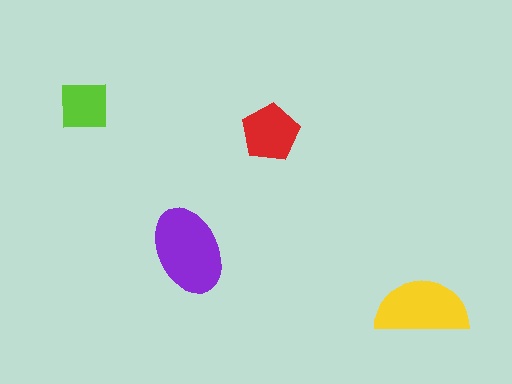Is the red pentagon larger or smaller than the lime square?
Larger.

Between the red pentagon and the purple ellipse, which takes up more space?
The purple ellipse.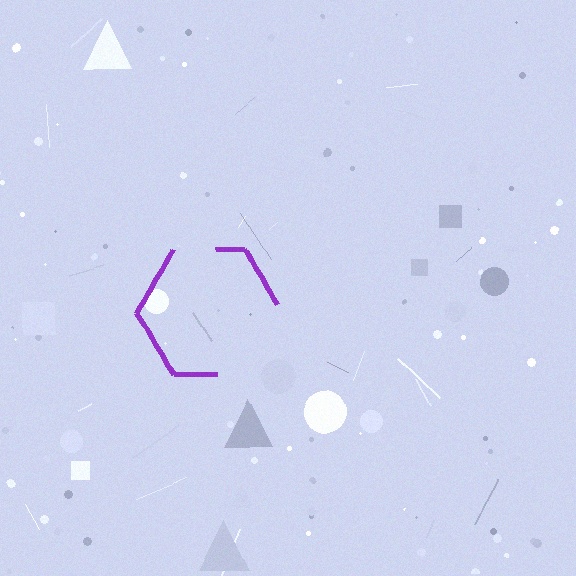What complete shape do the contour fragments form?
The contour fragments form a hexagon.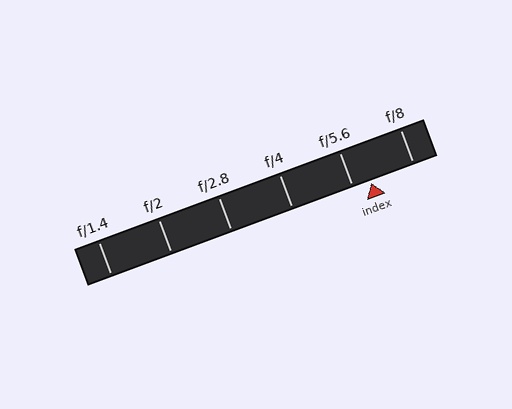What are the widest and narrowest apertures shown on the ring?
The widest aperture shown is f/1.4 and the narrowest is f/8.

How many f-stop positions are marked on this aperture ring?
There are 6 f-stop positions marked.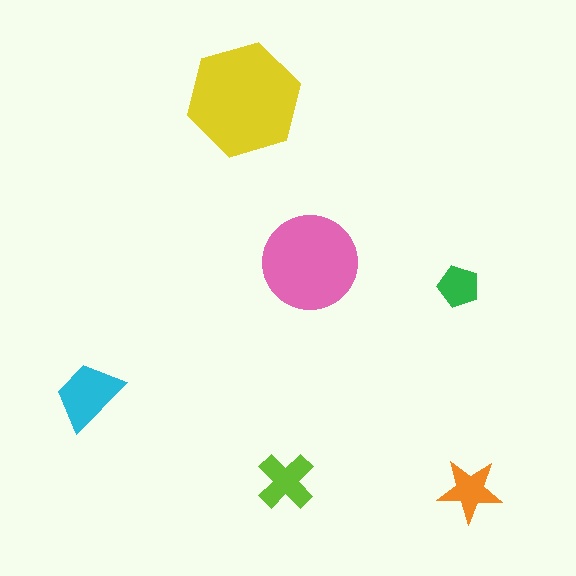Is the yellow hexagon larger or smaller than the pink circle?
Larger.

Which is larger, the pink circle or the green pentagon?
The pink circle.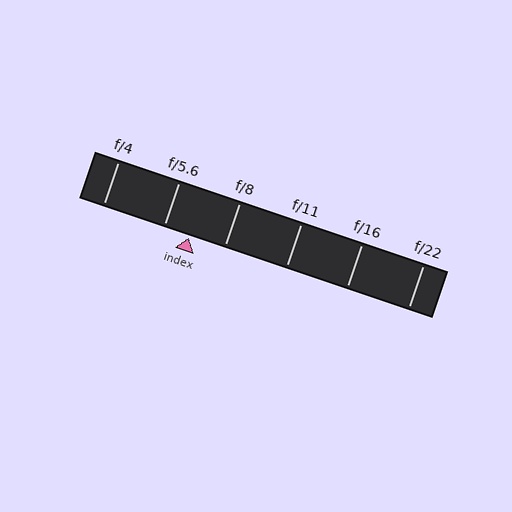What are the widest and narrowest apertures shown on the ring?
The widest aperture shown is f/4 and the narrowest is f/22.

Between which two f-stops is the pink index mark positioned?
The index mark is between f/5.6 and f/8.